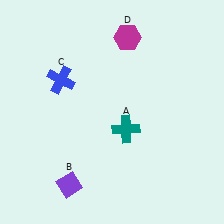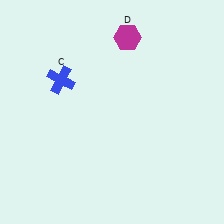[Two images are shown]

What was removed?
The teal cross (A), the purple diamond (B) were removed in Image 2.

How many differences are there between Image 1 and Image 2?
There are 2 differences between the two images.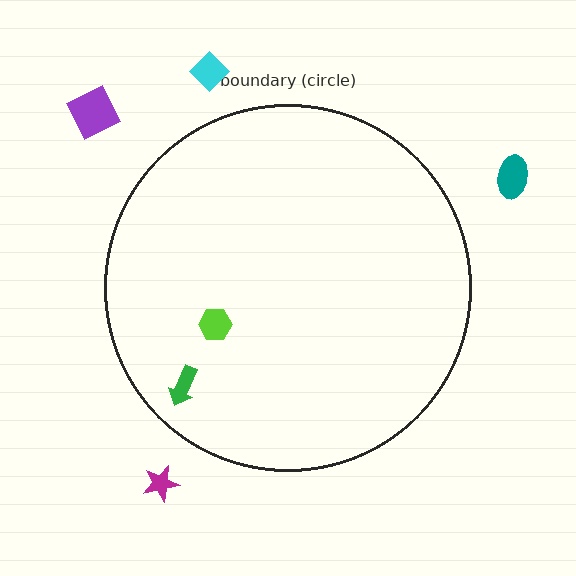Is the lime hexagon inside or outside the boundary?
Inside.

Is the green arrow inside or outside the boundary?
Inside.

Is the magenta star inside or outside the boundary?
Outside.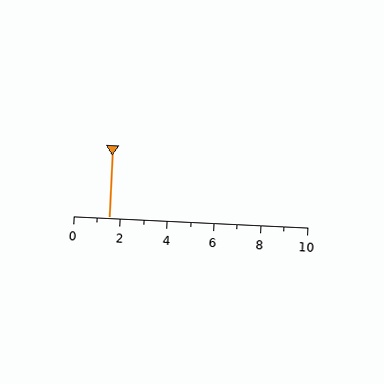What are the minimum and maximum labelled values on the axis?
The axis runs from 0 to 10.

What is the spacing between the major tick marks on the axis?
The major ticks are spaced 2 apart.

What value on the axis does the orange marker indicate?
The marker indicates approximately 1.5.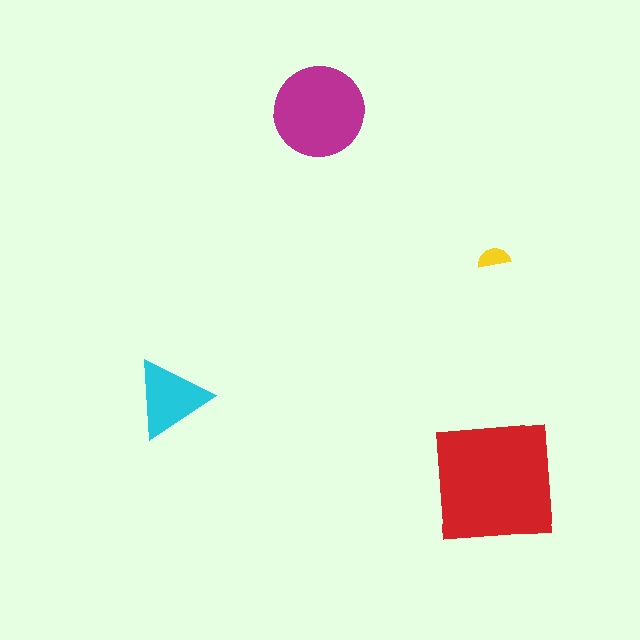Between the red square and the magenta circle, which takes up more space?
The red square.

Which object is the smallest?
The yellow semicircle.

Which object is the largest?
The red square.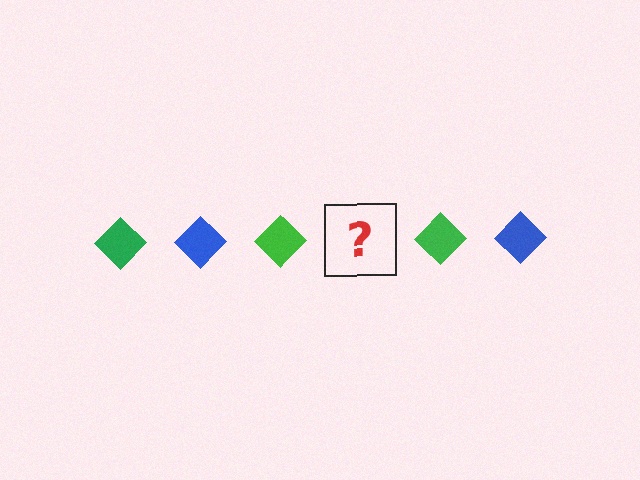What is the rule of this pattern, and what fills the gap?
The rule is that the pattern cycles through green, blue diamonds. The gap should be filled with a blue diamond.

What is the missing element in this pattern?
The missing element is a blue diamond.